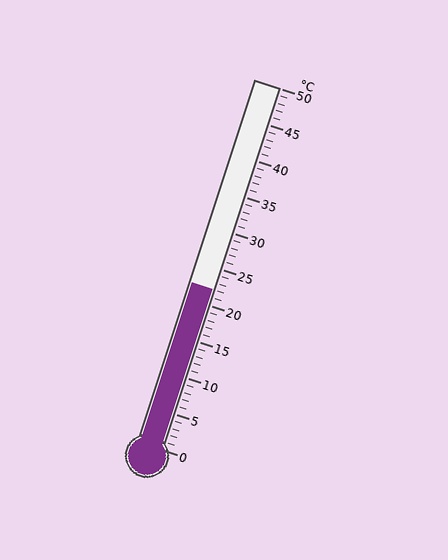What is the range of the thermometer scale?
The thermometer scale ranges from 0°C to 50°C.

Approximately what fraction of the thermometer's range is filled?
The thermometer is filled to approximately 45% of its range.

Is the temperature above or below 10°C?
The temperature is above 10°C.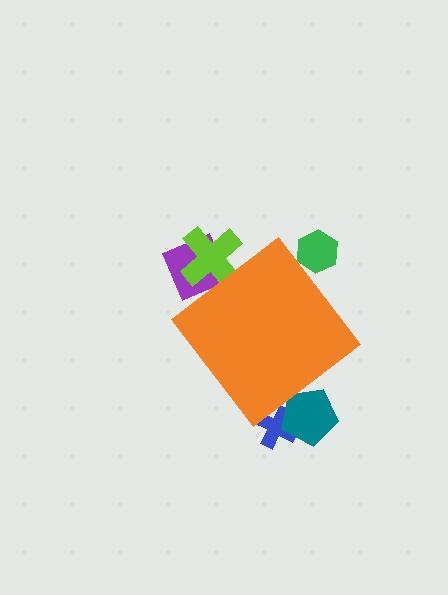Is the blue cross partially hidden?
Yes, the blue cross is partially hidden behind the orange diamond.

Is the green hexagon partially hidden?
Yes, the green hexagon is partially hidden behind the orange diamond.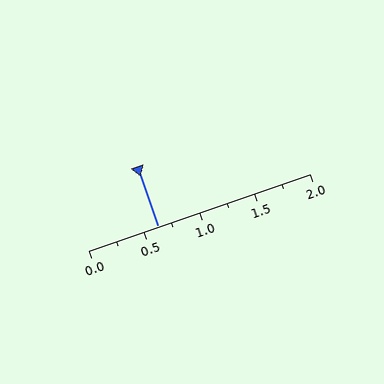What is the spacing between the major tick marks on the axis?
The major ticks are spaced 0.5 apart.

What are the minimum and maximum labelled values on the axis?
The axis runs from 0.0 to 2.0.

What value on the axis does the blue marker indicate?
The marker indicates approximately 0.62.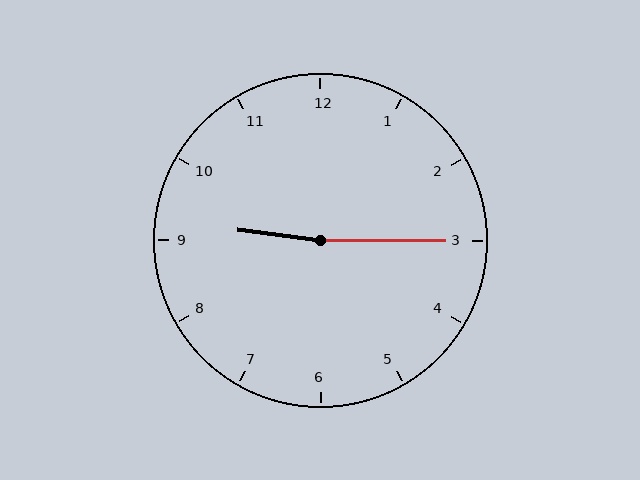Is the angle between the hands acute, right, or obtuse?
It is obtuse.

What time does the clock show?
9:15.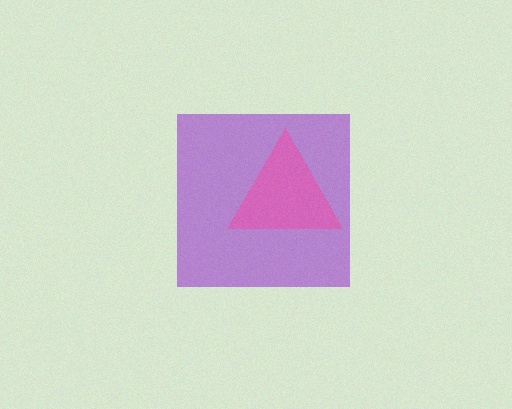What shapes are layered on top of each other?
The layered shapes are: a purple square, a pink triangle.